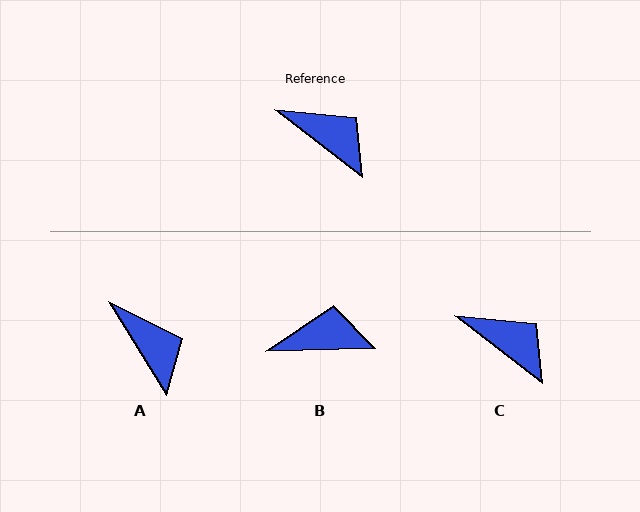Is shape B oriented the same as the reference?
No, it is off by about 39 degrees.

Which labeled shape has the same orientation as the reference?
C.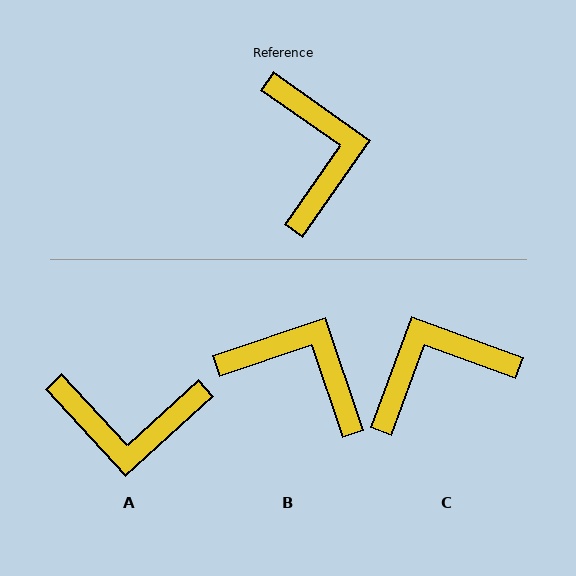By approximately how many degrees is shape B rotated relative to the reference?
Approximately 54 degrees counter-clockwise.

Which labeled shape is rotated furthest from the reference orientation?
C, about 105 degrees away.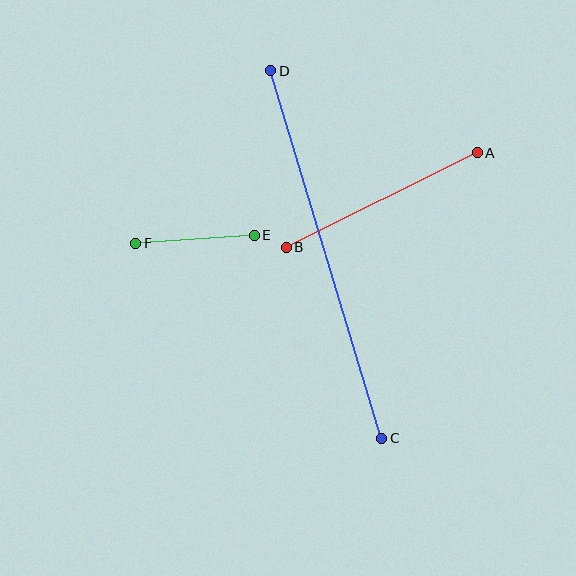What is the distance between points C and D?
The distance is approximately 384 pixels.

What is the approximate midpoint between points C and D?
The midpoint is at approximately (326, 255) pixels.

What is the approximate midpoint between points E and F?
The midpoint is at approximately (195, 239) pixels.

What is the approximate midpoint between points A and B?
The midpoint is at approximately (382, 200) pixels.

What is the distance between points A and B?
The distance is approximately 213 pixels.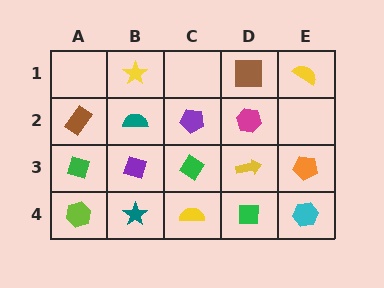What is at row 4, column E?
A cyan hexagon.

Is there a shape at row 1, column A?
No, that cell is empty.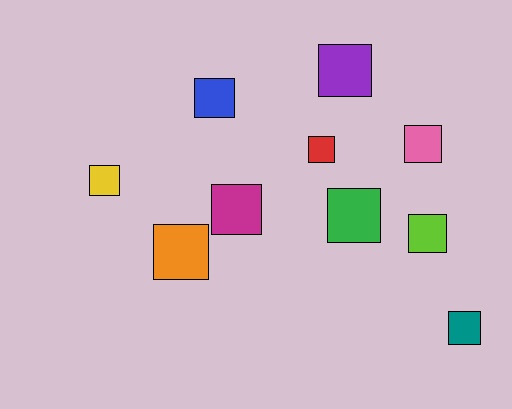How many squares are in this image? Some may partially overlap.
There are 10 squares.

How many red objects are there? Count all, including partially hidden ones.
There is 1 red object.